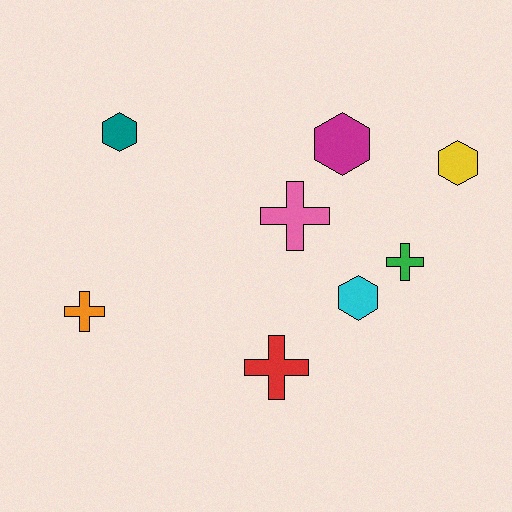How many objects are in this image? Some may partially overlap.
There are 8 objects.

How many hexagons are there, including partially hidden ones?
There are 4 hexagons.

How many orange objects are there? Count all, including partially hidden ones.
There is 1 orange object.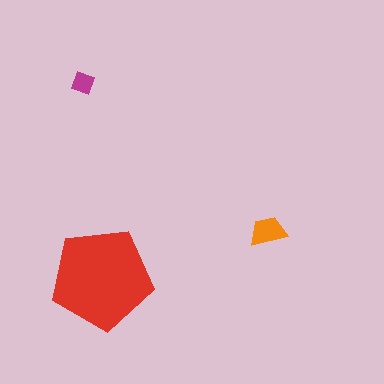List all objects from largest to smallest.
The red pentagon, the orange trapezoid, the magenta diamond.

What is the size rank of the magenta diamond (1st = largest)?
3rd.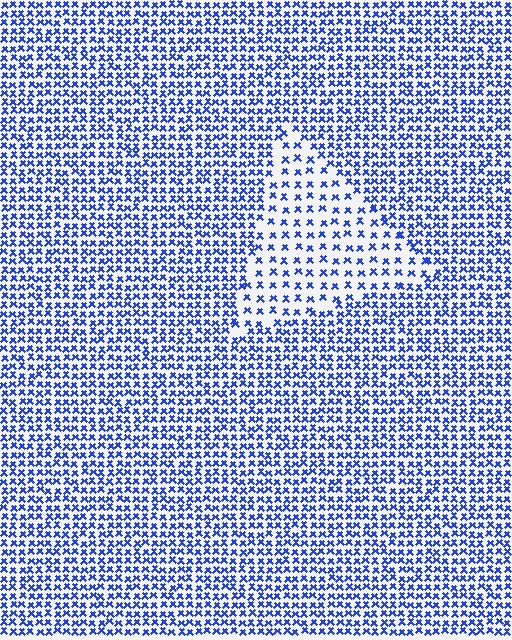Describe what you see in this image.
The image contains small blue elements arranged at two different densities. A triangle-shaped region is visible where the elements are less densely packed than the surrounding area.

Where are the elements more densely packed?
The elements are more densely packed outside the triangle boundary.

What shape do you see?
I see a triangle.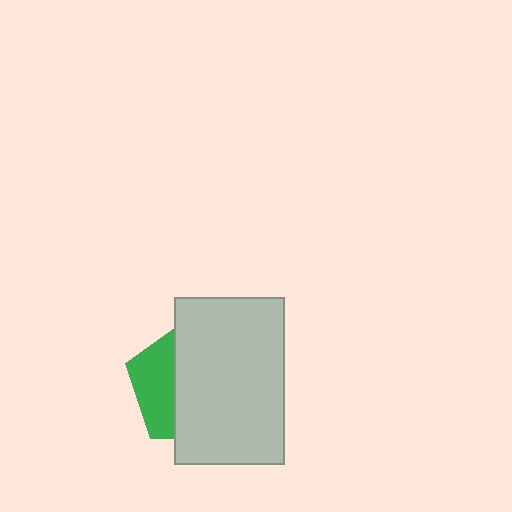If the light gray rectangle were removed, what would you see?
You would see the complete green pentagon.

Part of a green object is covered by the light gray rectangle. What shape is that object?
It is a pentagon.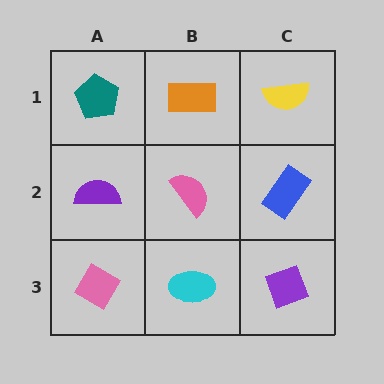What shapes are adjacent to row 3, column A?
A purple semicircle (row 2, column A), a cyan ellipse (row 3, column B).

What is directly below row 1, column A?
A purple semicircle.